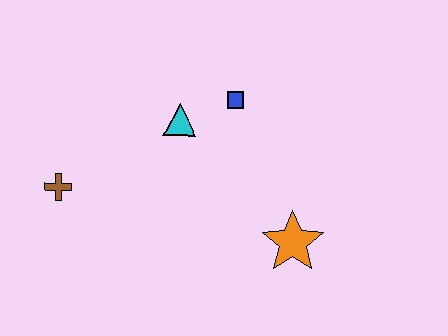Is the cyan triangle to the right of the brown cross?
Yes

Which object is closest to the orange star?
The blue square is closest to the orange star.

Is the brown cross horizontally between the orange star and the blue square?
No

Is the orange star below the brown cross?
Yes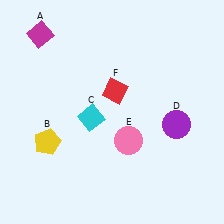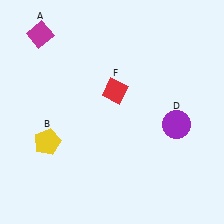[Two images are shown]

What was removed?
The cyan diamond (C), the pink circle (E) were removed in Image 2.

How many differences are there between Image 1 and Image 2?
There are 2 differences between the two images.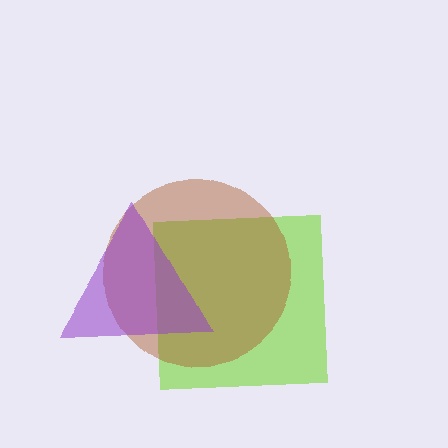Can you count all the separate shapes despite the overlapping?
Yes, there are 3 separate shapes.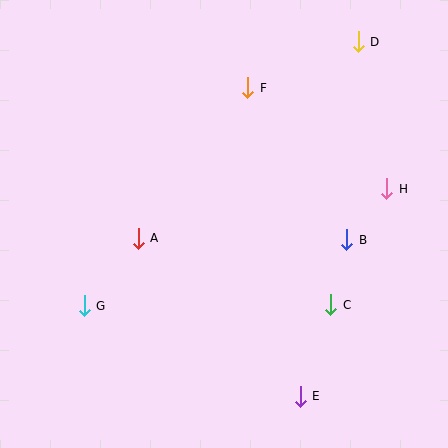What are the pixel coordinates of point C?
Point C is at (331, 305).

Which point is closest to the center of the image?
Point A at (138, 238) is closest to the center.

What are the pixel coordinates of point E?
Point E is at (300, 396).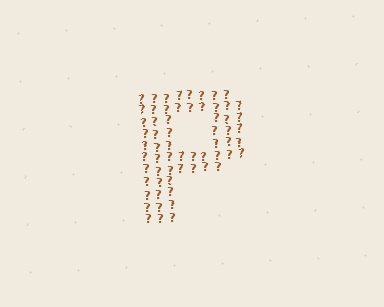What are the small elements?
The small elements are question marks.